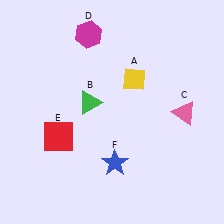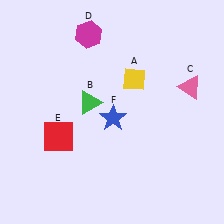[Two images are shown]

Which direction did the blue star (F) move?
The blue star (F) moved up.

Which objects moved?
The objects that moved are: the pink triangle (C), the blue star (F).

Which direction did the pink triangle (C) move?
The pink triangle (C) moved up.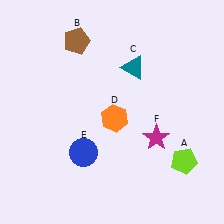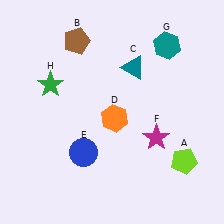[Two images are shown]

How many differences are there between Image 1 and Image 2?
There are 2 differences between the two images.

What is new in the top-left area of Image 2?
A green star (H) was added in the top-left area of Image 2.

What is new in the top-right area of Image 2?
A teal hexagon (G) was added in the top-right area of Image 2.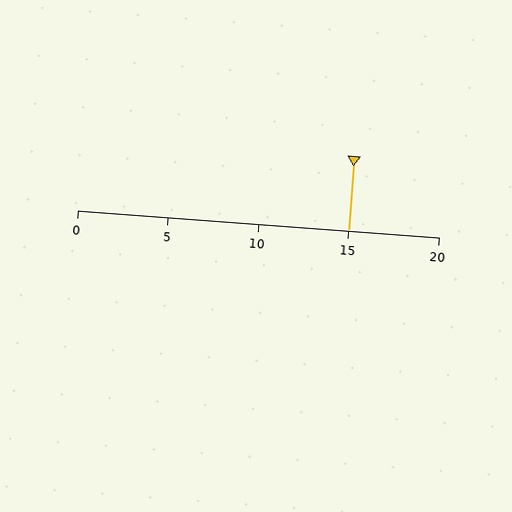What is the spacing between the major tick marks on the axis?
The major ticks are spaced 5 apart.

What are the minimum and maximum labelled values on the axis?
The axis runs from 0 to 20.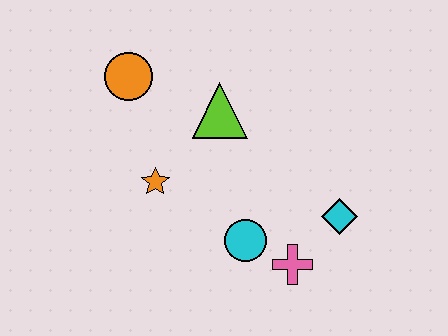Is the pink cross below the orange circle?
Yes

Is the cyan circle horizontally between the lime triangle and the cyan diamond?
Yes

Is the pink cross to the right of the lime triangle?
Yes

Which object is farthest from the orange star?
The cyan diamond is farthest from the orange star.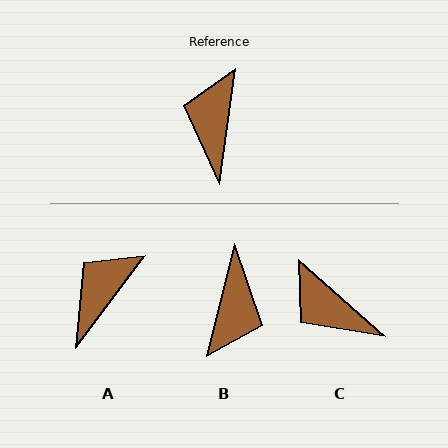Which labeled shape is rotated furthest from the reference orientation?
B, about 174 degrees away.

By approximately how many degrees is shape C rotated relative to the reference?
Approximately 57 degrees counter-clockwise.